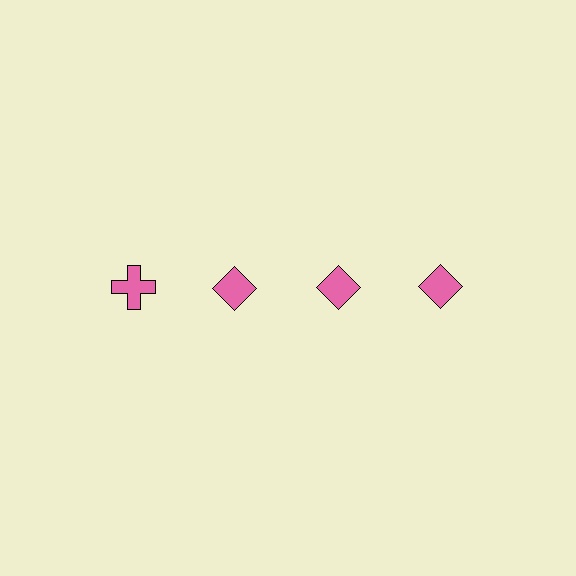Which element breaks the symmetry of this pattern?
The pink cross in the top row, leftmost column breaks the symmetry. All other shapes are pink diamonds.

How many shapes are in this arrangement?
There are 4 shapes arranged in a grid pattern.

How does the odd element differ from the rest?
It has a different shape: cross instead of diamond.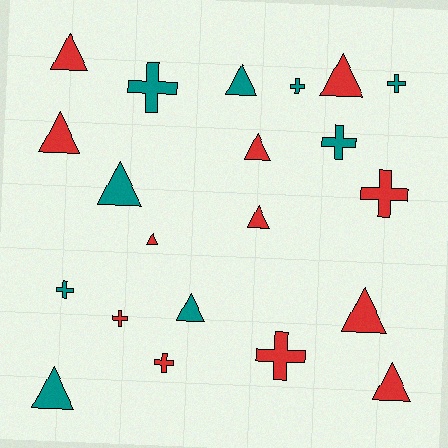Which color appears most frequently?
Red, with 12 objects.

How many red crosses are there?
There are 4 red crosses.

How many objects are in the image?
There are 21 objects.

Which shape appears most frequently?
Triangle, with 12 objects.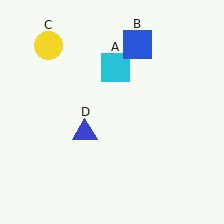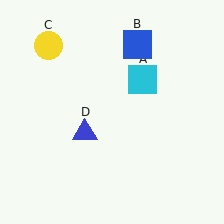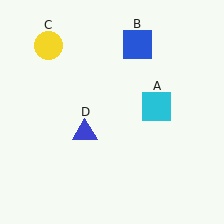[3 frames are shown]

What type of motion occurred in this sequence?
The cyan square (object A) rotated clockwise around the center of the scene.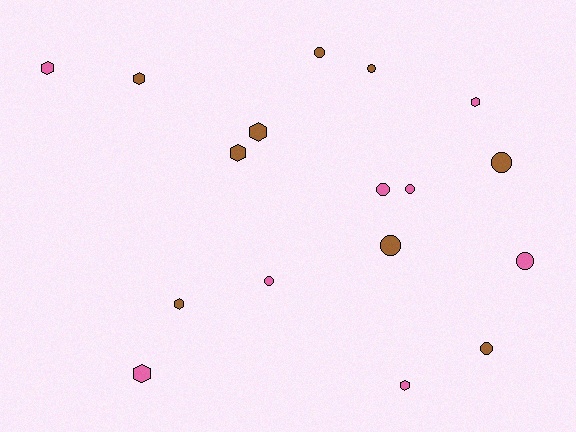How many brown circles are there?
There are 5 brown circles.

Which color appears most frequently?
Brown, with 9 objects.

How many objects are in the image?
There are 17 objects.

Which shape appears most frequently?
Circle, with 9 objects.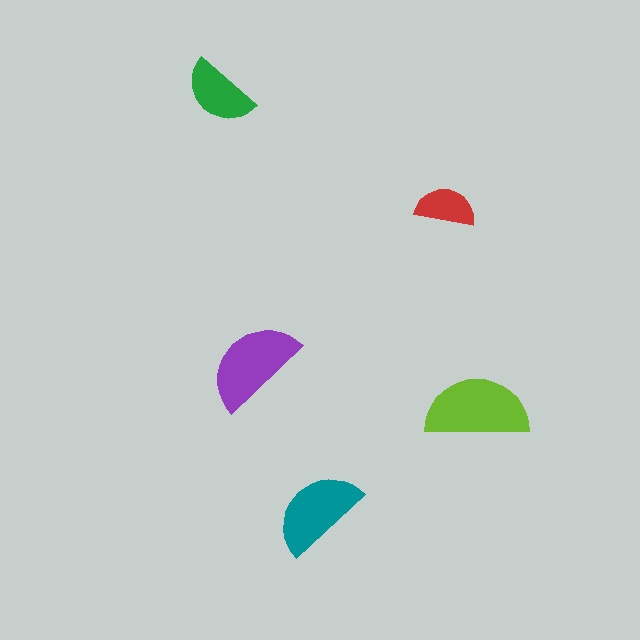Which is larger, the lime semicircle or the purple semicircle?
The lime one.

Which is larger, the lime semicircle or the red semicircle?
The lime one.